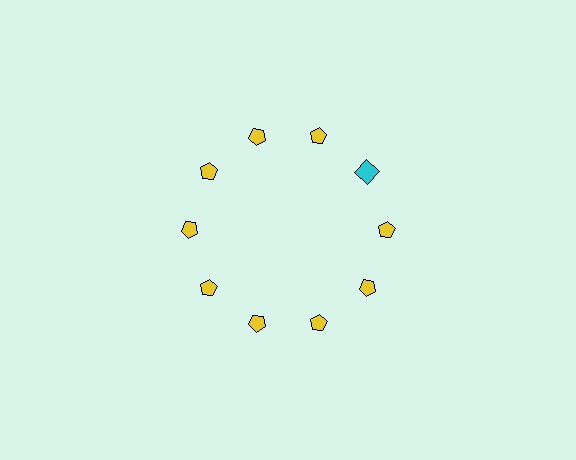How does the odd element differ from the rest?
It differs in both color (cyan instead of yellow) and shape (square instead of pentagon).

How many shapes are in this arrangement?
There are 10 shapes arranged in a ring pattern.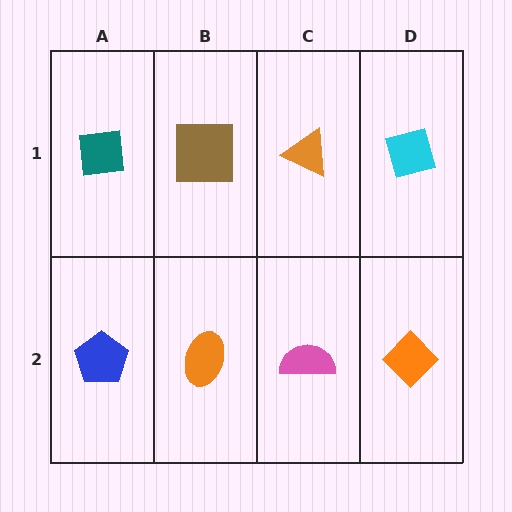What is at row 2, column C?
A pink semicircle.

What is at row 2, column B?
An orange ellipse.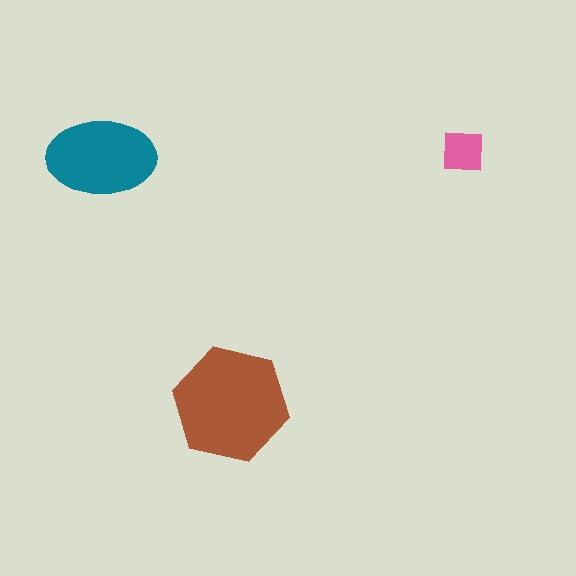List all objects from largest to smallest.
The brown hexagon, the teal ellipse, the pink square.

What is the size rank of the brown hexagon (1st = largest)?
1st.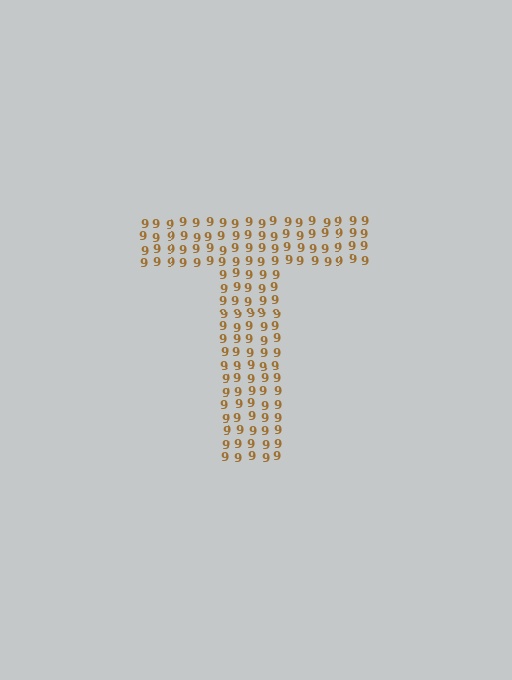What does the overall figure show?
The overall figure shows the letter T.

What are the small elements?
The small elements are digit 9's.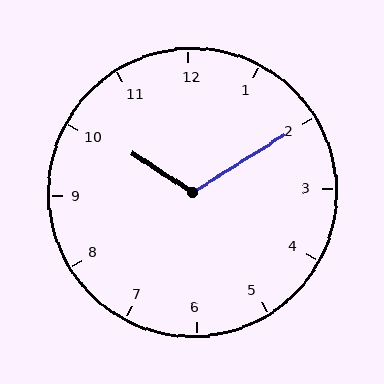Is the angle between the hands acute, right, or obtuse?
It is obtuse.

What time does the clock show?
10:10.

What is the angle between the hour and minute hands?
Approximately 115 degrees.